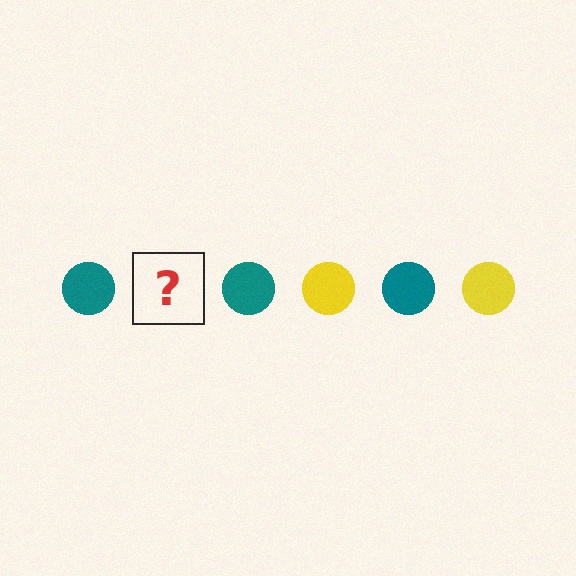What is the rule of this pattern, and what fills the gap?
The rule is that the pattern cycles through teal, yellow circles. The gap should be filled with a yellow circle.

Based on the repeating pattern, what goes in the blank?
The blank should be a yellow circle.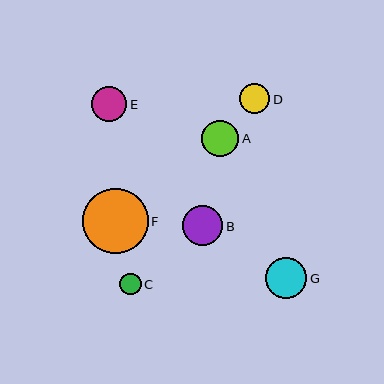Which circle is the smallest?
Circle C is the smallest with a size of approximately 22 pixels.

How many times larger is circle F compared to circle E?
Circle F is approximately 1.9 times the size of circle E.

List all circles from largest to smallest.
From largest to smallest: F, G, B, A, E, D, C.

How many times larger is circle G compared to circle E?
Circle G is approximately 1.2 times the size of circle E.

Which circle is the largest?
Circle F is the largest with a size of approximately 65 pixels.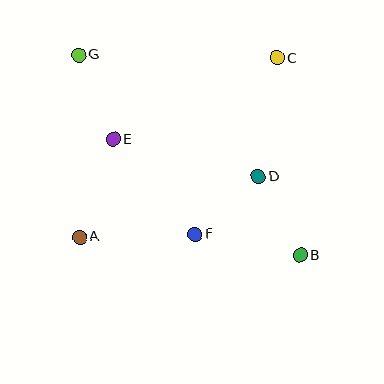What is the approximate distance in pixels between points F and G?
The distance between F and G is approximately 214 pixels.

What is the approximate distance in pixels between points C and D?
The distance between C and D is approximately 120 pixels.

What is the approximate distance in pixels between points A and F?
The distance between A and F is approximately 115 pixels.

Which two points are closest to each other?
Points D and F are closest to each other.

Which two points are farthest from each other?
Points B and G are farthest from each other.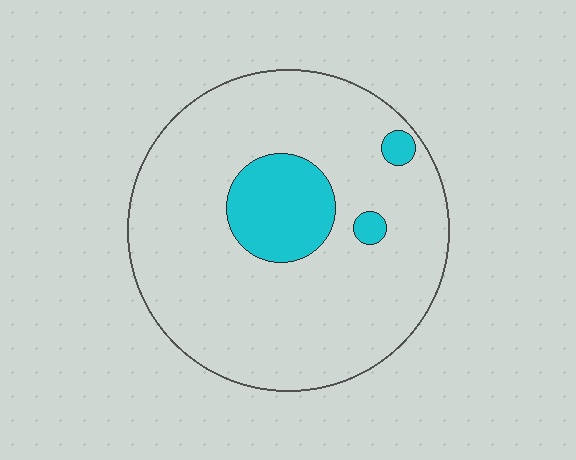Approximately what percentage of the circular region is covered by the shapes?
Approximately 15%.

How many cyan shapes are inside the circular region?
3.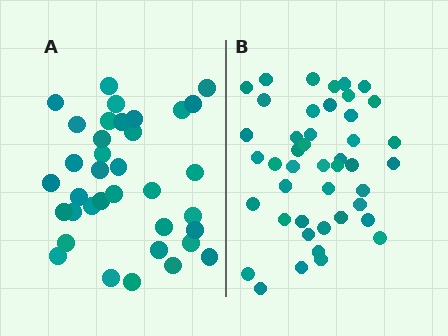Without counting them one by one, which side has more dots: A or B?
Region B (the right region) has more dots.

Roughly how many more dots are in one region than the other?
Region B has roughly 8 or so more dots than region A.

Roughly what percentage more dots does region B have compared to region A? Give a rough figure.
About 20% more.